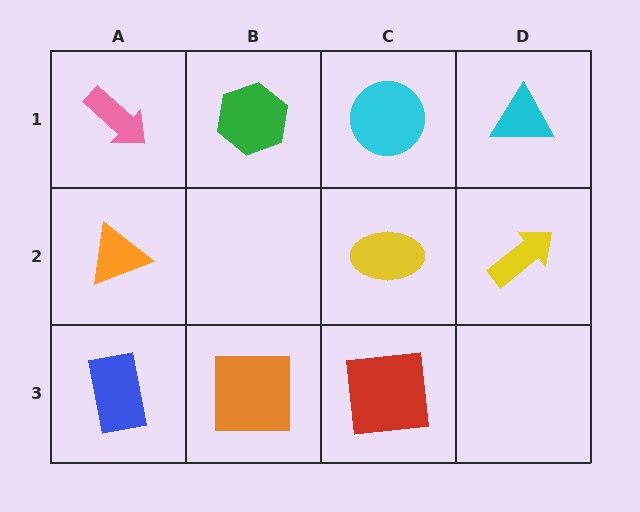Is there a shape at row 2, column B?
No, that cell is empty.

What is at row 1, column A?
A pink arrow.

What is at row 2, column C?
A yellow ellipse.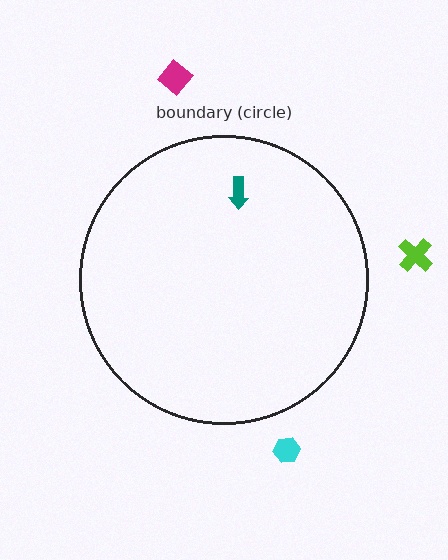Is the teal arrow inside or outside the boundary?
Inside.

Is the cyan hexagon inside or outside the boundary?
Outside.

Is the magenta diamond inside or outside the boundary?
Outside.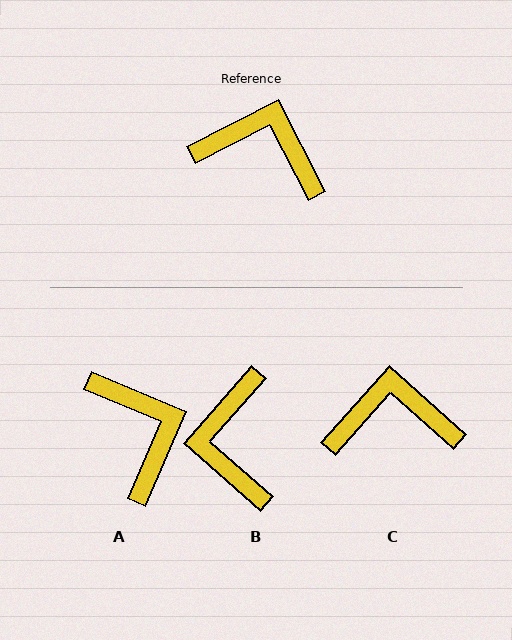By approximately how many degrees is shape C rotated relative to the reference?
Approximately 21 degrees counter-clockwise.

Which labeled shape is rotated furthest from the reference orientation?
B, about 111 degrees away.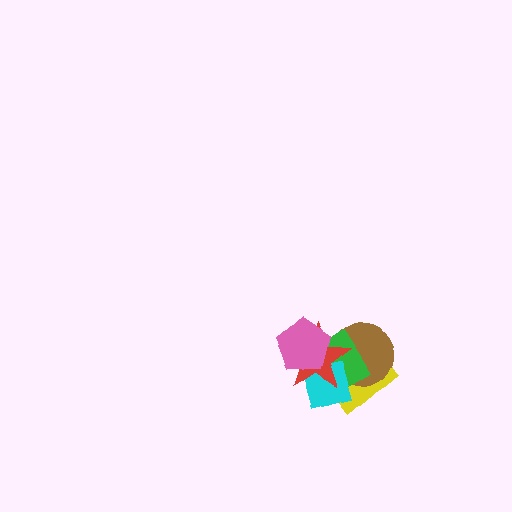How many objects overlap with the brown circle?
4 objects overlap with the brown circle.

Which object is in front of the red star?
The pink pentagon is in front of the red star.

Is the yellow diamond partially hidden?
Yes, it is partially covered by another shape.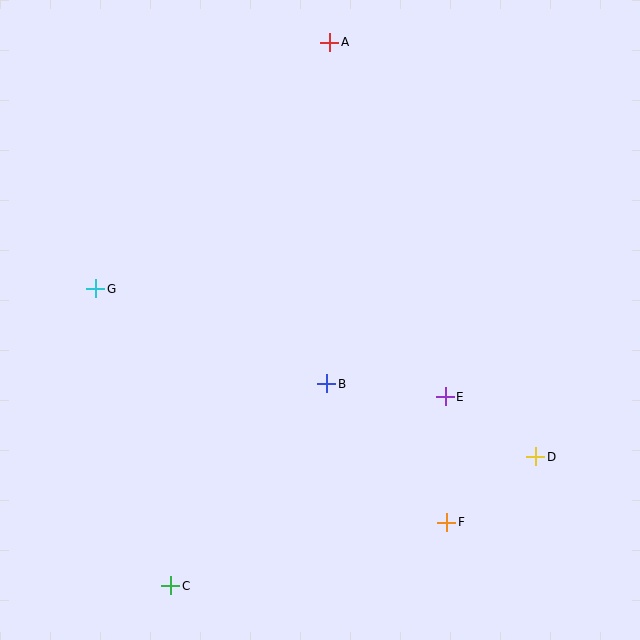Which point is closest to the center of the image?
Point B at (327, 384) is closest to the center.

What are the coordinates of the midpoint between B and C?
The midpoint between B and C is at (249, 485).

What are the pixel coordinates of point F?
Point F is at (447, 522).